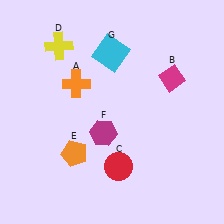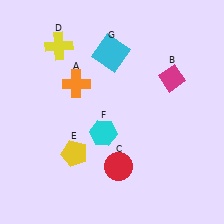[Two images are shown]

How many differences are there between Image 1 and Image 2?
There are 2 differences between the two images.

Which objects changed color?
E changed from orange to yellow. F changed from magenta to cyan.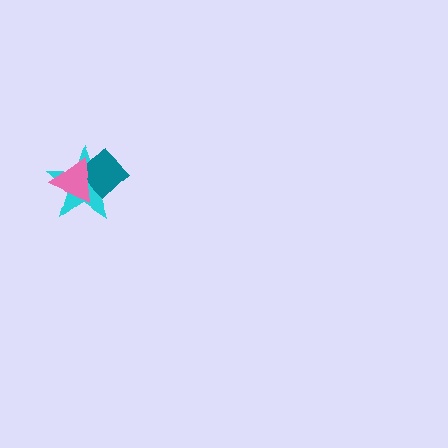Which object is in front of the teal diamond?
The pink triangle is in front of the teal diamond.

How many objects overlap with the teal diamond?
2 objects overlap with the teal diamond.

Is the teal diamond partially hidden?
Yes, it is partially covered by another shape.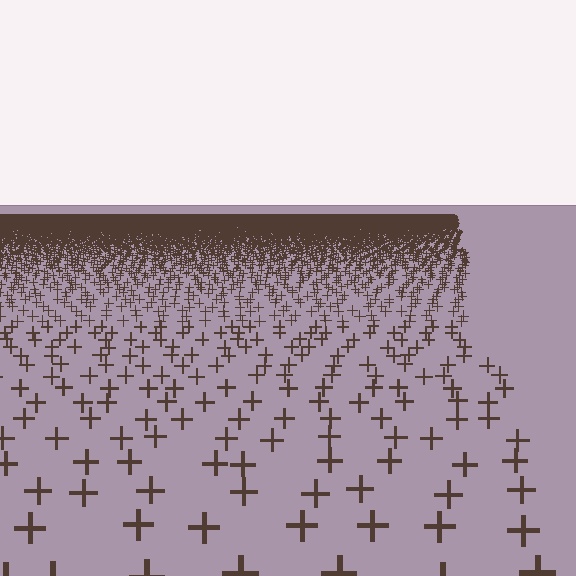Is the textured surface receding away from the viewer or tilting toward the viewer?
The surface is receding away from the viewer. Texture elements get smaller and denser toward the top.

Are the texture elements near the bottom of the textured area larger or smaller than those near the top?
Larger. Near the bottom, elements are closer to the viewer and appear at a bigger on-screen size.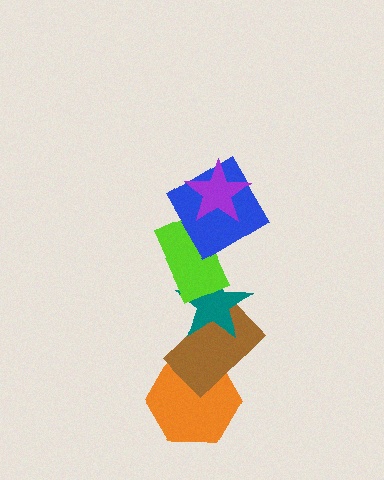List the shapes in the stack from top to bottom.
From top to bottom: the purple star, the blue diamond, the lime rectangle, the teal star, the brown rectangle, the orange hexagon.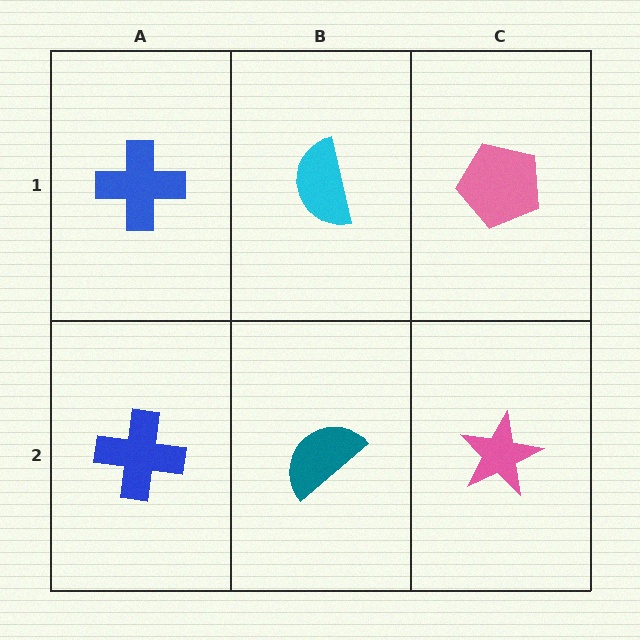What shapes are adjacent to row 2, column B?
A cyan semicircle (row 1, column B), a blue cross (row 2, column A), a pink star (row 2, column C).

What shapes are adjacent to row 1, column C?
A pink star (row 2, column C), a cyan semicircle (row 1, column B).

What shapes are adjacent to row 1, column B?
A teal semicircle (row 2, column B), a blue cross (row 1, column A), a pink pentagon (row 1, column C).